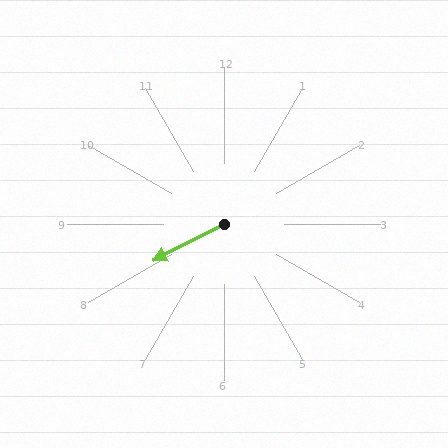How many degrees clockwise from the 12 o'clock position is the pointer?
Approximately 243 degrees.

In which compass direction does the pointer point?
Southwest.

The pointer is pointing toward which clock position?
Roughly 8 o'clock.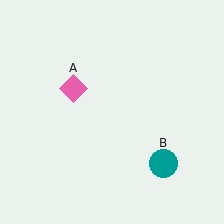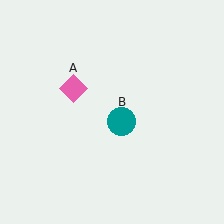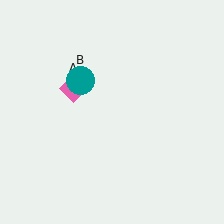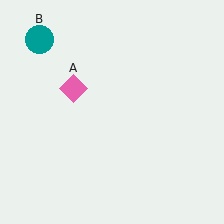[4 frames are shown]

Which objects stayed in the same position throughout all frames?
Pink diamond (object A) remained stationary.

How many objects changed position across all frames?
1 object changed position: teal circle (object B).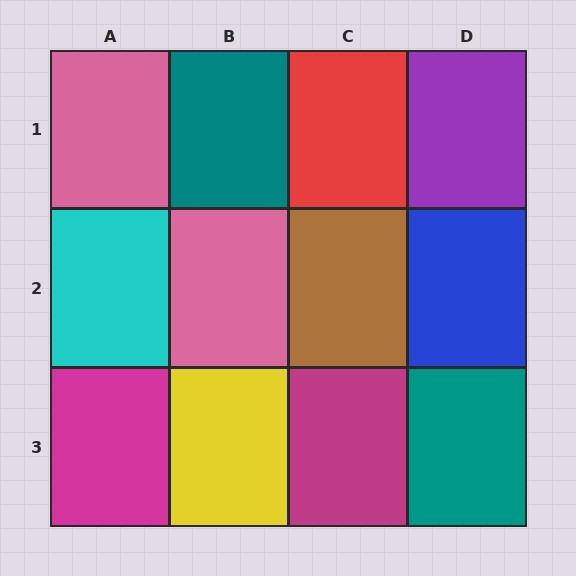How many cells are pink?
2 cells are pink.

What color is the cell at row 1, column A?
Pink.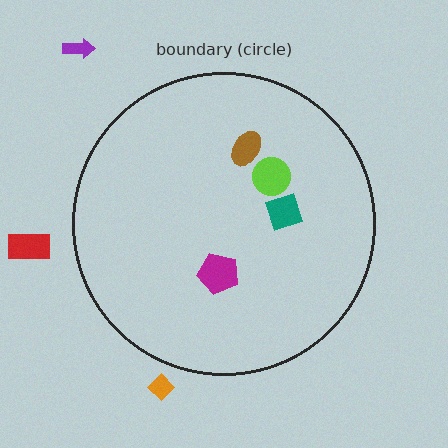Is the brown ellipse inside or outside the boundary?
Inside.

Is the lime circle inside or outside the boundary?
Inside.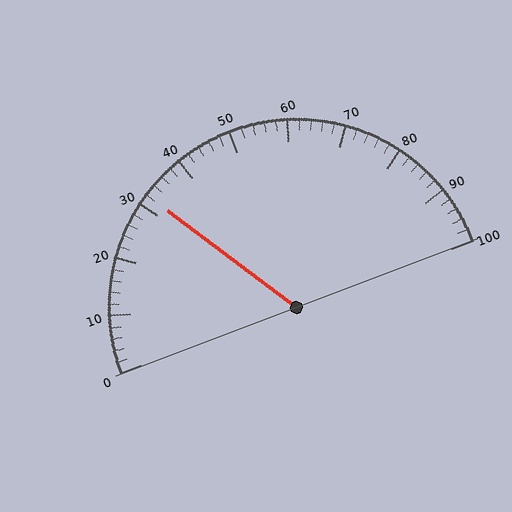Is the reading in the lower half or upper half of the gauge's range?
The reading is in the lower half of the range (0 to 100).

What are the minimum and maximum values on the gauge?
The gauge ranges from 0 to 100.